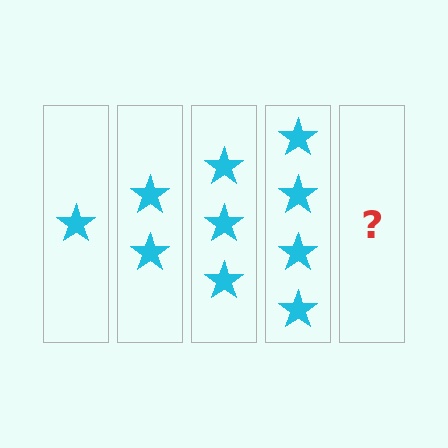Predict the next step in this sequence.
The next step is 5 stars.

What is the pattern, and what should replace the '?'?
The pattern is that each step adds one more star. The '?' should be 5 stars.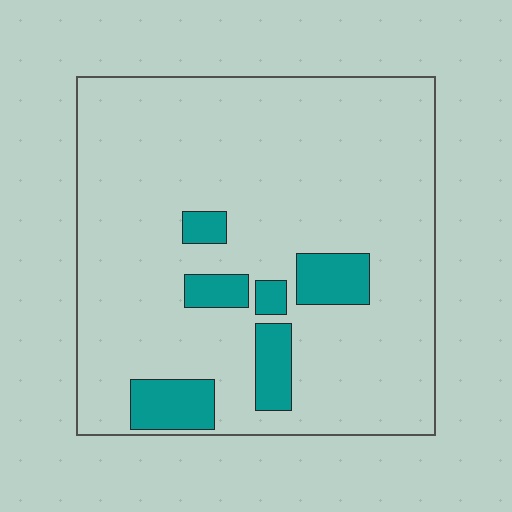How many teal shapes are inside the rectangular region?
6.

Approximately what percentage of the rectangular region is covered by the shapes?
Approximately 15%.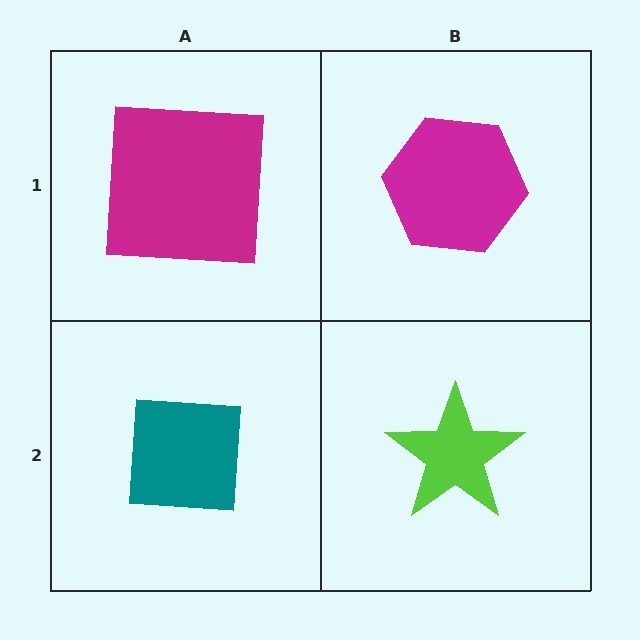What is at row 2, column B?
A lime star.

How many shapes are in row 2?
2 shapes.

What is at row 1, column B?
A magenta hexagon.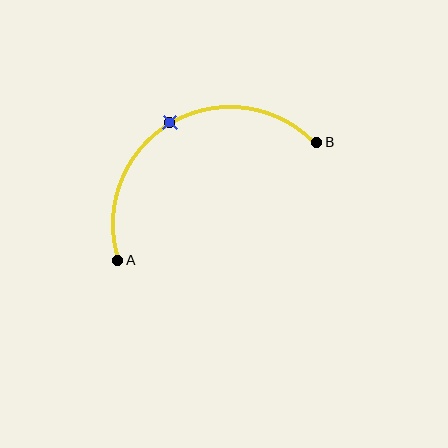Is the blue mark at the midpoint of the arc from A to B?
Yes. The blue mark lies on the arc at equal arc-length from both A and B — it is the arc midpoint.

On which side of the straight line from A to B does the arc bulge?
The arc bulges above the straight line connecting A and B.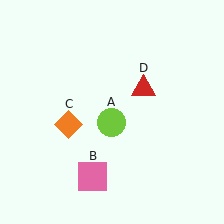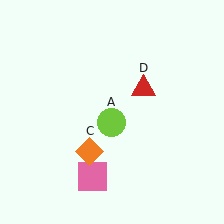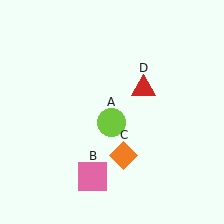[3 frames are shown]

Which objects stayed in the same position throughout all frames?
Lime circle (object A) and pink square (object B) and red triangle (object D) remained stationary.